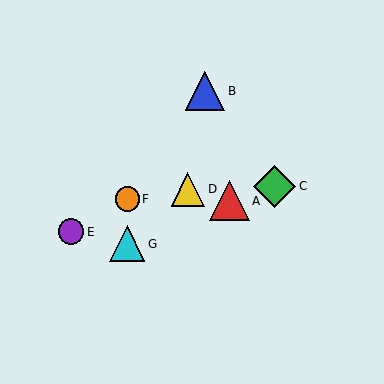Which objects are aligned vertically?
Objects F, G are aligned vertically.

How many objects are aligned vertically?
2 objects (F, G) are aligned vertically.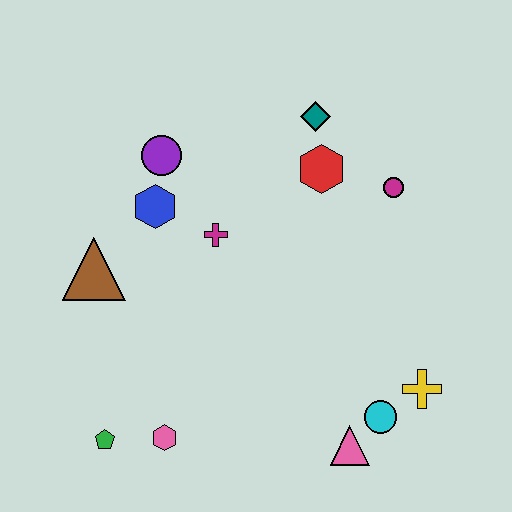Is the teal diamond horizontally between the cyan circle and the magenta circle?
No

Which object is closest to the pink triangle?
The cyan circle is closest to the pink triangle.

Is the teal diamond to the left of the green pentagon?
No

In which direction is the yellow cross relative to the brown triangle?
The yellow cross is to the right of the brown triangle.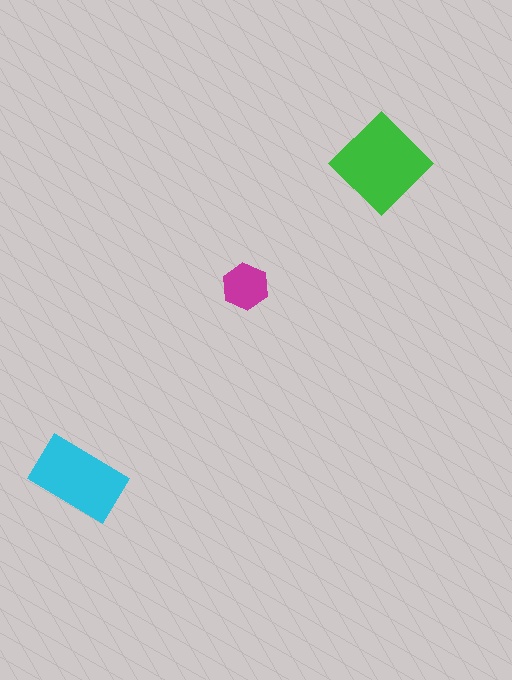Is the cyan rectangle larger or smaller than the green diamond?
Smaller.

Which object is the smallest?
The magenta hexagon.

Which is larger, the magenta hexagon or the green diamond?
The green diamond.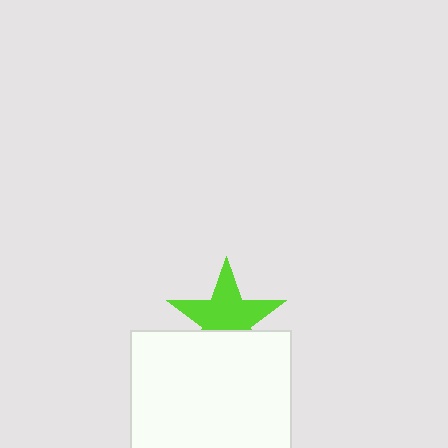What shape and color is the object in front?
The object in front is a white square.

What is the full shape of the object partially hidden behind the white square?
The partially hidden object is a lime star.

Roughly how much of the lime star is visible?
Most of it is visible (roughly 66%).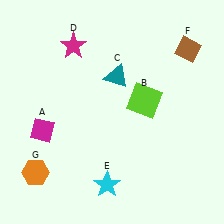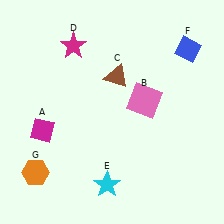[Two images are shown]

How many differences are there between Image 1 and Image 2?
There are 3 differences between the two images.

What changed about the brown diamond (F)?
In Image 1, F is brown. In Image 2, it changed to blue.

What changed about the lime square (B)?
In Image 1, B is lime. In Image 2, it changed to pink.